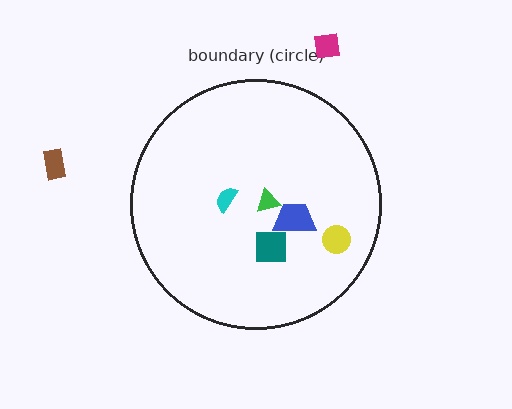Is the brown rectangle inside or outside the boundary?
Outside.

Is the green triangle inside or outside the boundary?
Inside.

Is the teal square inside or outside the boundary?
Inside.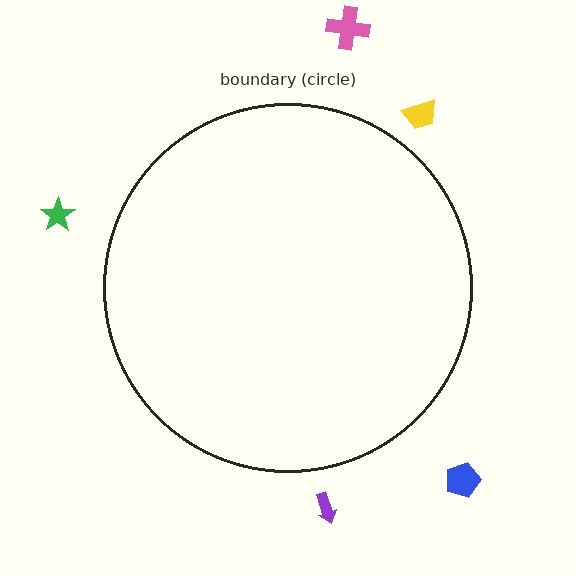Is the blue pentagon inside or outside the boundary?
Outside.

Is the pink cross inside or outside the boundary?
Outside.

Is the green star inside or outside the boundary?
Outside.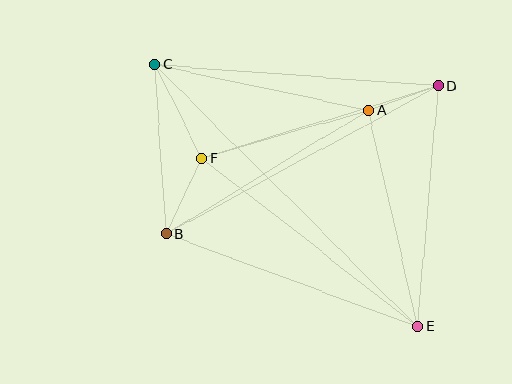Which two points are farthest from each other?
Points C and E are farthest from each other.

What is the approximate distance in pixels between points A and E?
The distance between A and E is approximately 222 pixels.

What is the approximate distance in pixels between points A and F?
The distance between A and F is approximately 173 pixels.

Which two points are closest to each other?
Points A and D are closest to each other.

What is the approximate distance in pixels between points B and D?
The distance between B and D is approximately 309 pixels.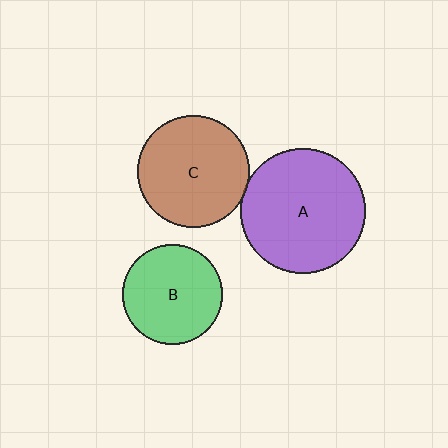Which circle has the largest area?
Circle A (purple).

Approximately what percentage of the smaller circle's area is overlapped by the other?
Approximately 5%.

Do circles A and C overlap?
Yes.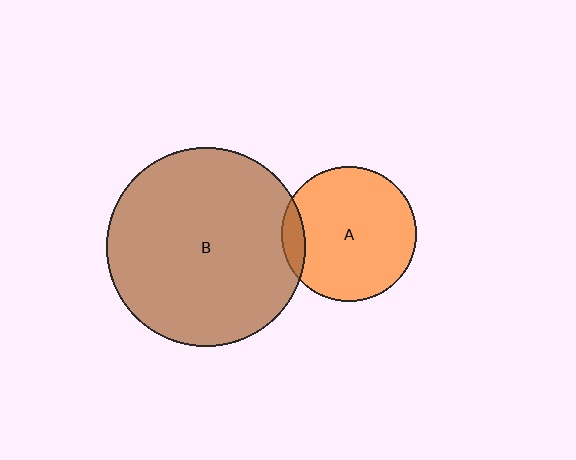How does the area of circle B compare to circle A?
Approximately 2.2 times.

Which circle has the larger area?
Circle B (brown).